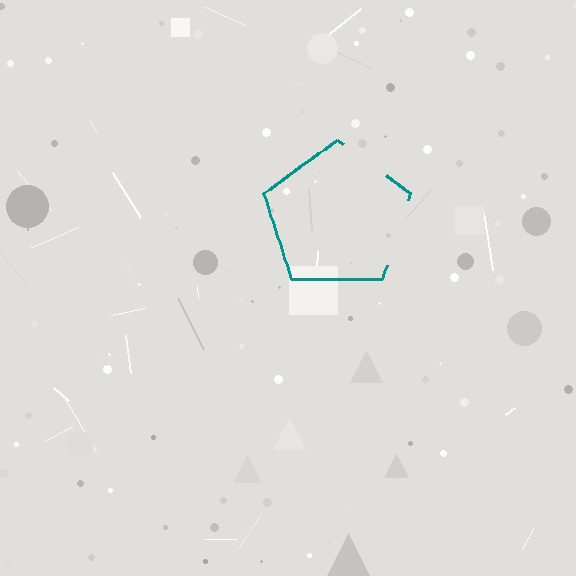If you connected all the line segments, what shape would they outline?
They would outline a pentagon.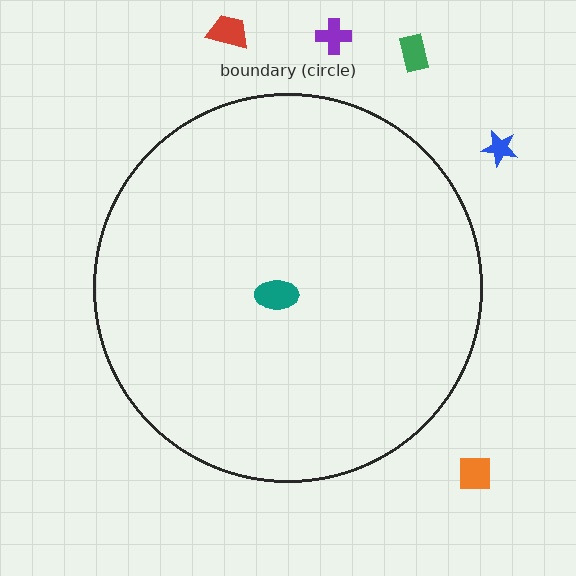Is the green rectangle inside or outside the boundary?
Outside.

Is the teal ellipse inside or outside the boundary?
Inside.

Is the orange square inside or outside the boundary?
Outside.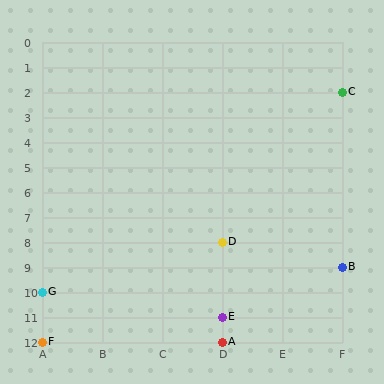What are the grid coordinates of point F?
Point F is at grid coordinates (A, 12).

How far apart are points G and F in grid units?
Points G and F are 2 rows apart.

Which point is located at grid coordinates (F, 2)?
Point C is at (F, 2).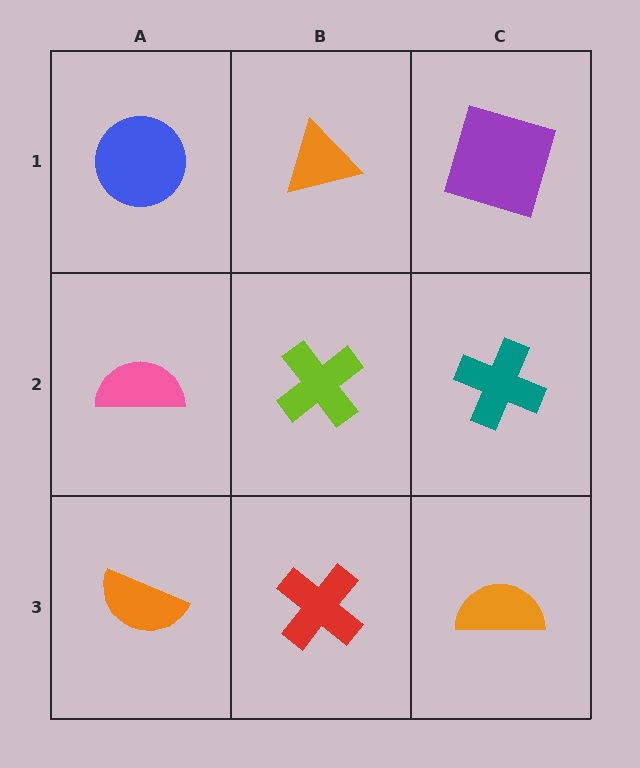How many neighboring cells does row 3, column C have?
2.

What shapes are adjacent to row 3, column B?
A lime cross (row 2, column B), an orange semicircle (row 3, column A), an orange semicircle (row 3, column C).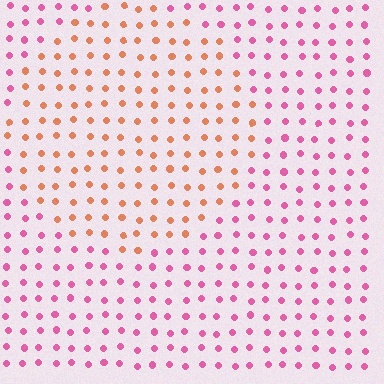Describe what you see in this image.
The image is filled with small pink elements in a uniform arrangement. A circle-shaped region is visible where the elements are tinted to a slightly different hue, forming a subtle color boundary.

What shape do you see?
I see a circle.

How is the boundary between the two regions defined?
The boundary is defined purely by a slight shift in hue (about 51 degrees). Spacing, size, and orientation are identical on both sides.